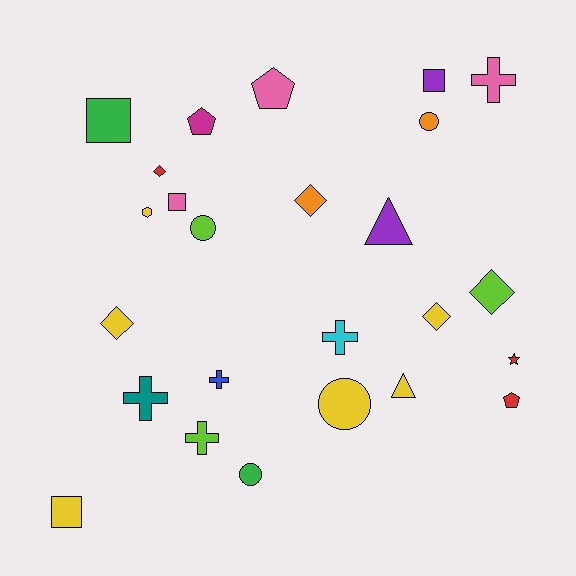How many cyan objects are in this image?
There is 1 cyan object.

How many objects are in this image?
There are 25 objects.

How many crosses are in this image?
There are 5 crosses.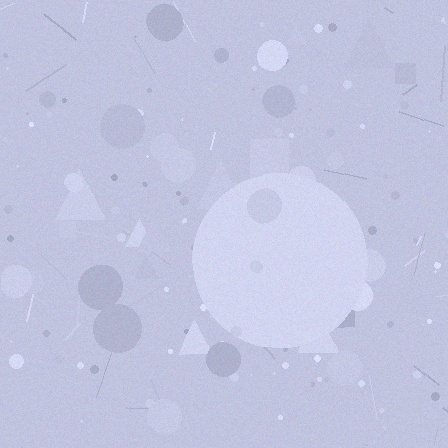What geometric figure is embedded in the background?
A circle is embedded in the background.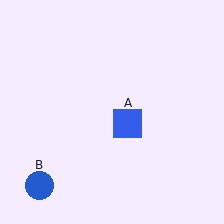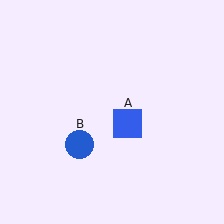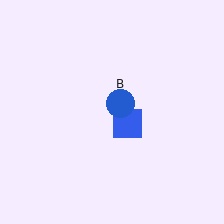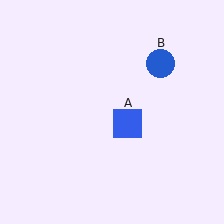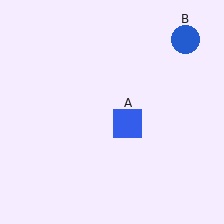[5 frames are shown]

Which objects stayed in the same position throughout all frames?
Blue square (object A) remained stationary.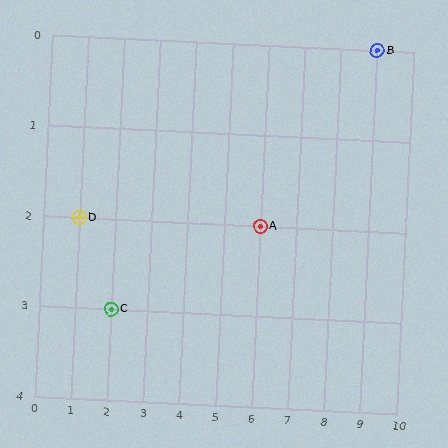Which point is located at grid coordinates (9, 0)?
Point B is at (9, 0).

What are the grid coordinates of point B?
Point B is at grid coordinates (9, 0).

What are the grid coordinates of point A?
Point A is at grid coordinates (6, 2).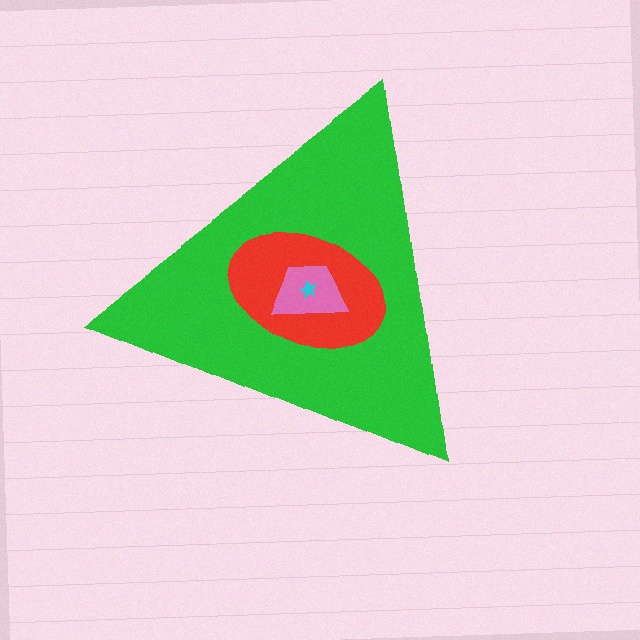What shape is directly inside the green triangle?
The red ellipse.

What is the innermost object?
The cyan star.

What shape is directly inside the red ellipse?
The pink trapezoid.